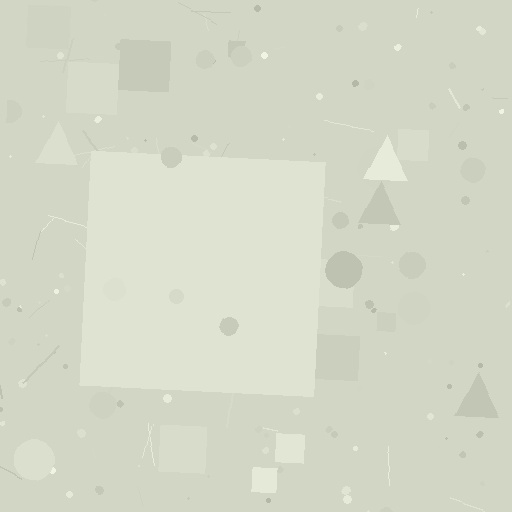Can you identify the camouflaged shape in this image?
The camouflaged shape is a square.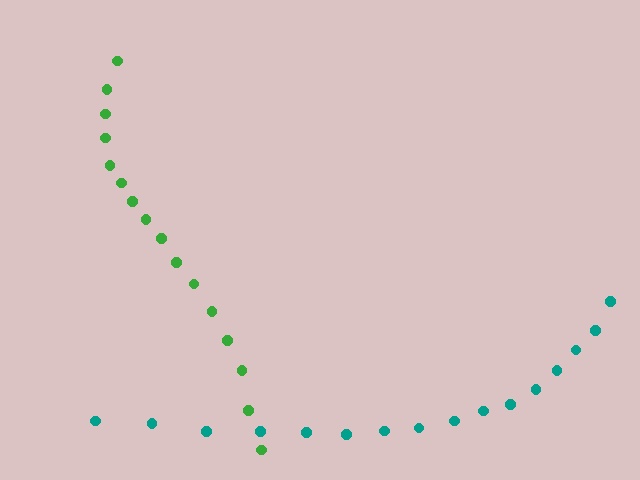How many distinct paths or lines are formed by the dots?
There are 2 distinct paths.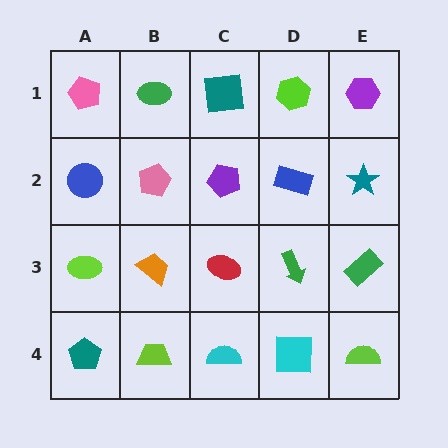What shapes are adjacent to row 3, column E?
A teal star (row 2, column E), a lime semicircle (row 4, column E), a green arrow (row 3, column D).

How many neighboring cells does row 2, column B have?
4.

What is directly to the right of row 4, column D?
A lime semicircle.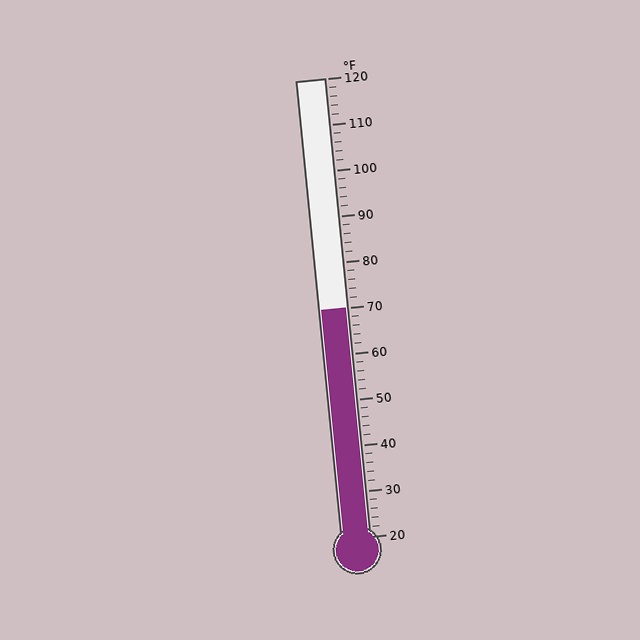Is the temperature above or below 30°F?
The temperature is above 30°F.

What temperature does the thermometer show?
The thermometer shows approximately 70°F.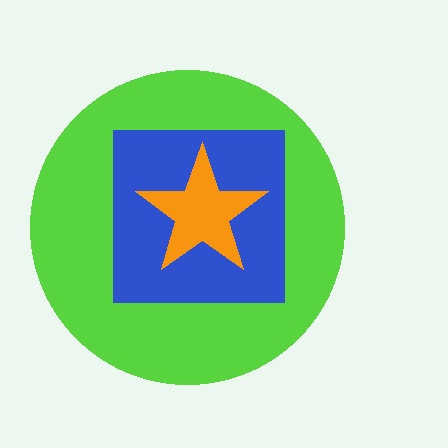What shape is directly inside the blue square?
The orange star.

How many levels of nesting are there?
3.